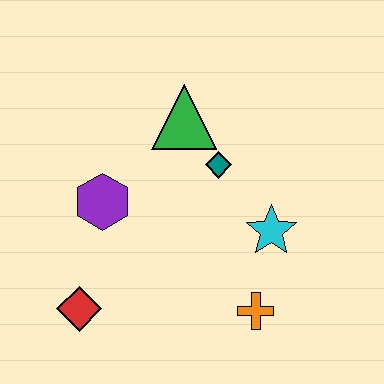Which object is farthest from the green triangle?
The red diamond is farthest from the green triangle.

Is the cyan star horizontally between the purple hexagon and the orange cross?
No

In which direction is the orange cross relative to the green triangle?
The orange cross is below the green triangle.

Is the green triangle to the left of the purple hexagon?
No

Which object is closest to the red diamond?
The purple hexagon is closest to the red diamond.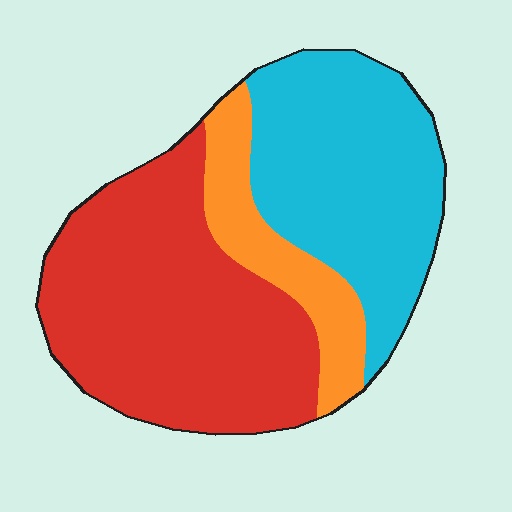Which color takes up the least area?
Orange, at roughly 15%.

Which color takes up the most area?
Red, at roughly 50%.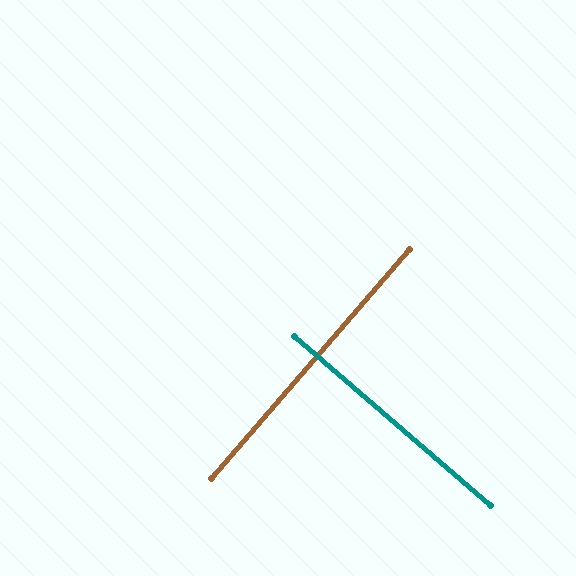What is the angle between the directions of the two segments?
Approximately 90 degrees.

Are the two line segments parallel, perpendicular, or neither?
Perpendicular — they meet at approximately 90°.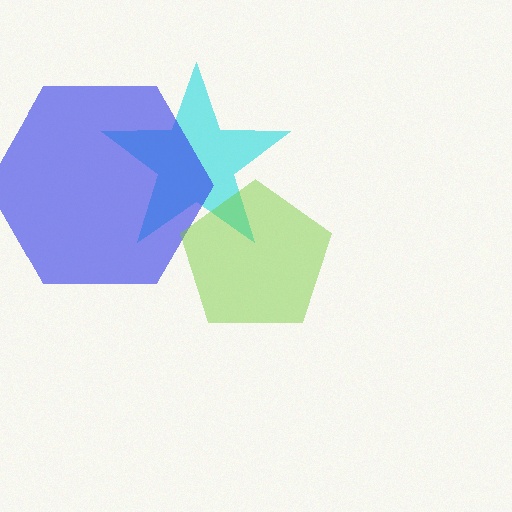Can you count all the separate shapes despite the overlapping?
Yes, there are 3 separate shapes.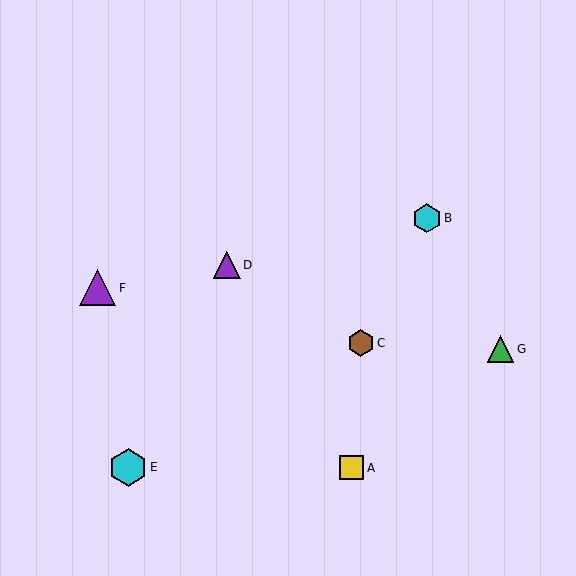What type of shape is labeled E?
Shape E is a cyan hexagon.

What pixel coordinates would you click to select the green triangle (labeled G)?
Click at (501, 349) to select the green triangle G.